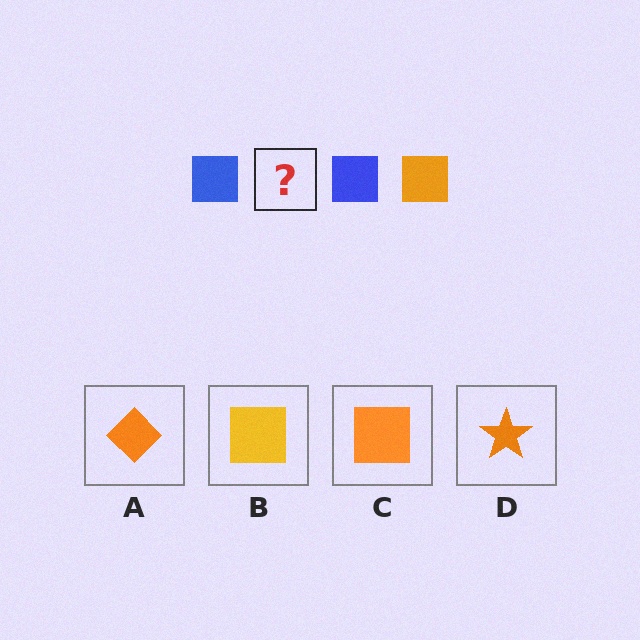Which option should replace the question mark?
Option C.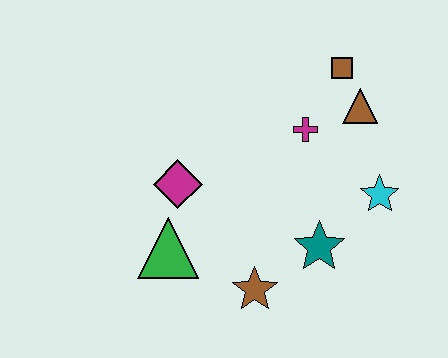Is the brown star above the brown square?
No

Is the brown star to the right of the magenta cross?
No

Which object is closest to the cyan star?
The teal star is closest to the cyan star.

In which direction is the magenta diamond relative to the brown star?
The magenta diamond is above the brown star.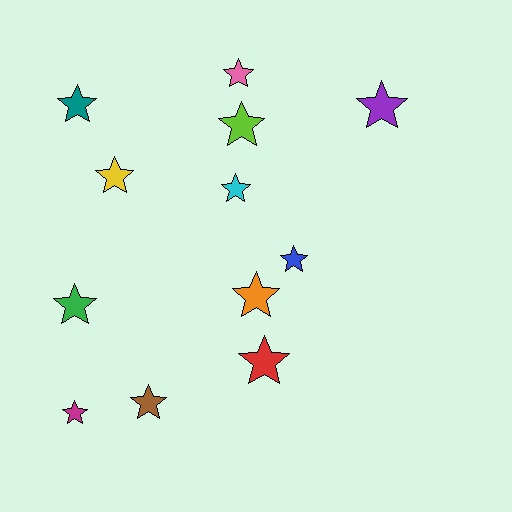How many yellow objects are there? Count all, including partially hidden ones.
There is 1 yellow object.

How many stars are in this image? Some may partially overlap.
There are 12 stars.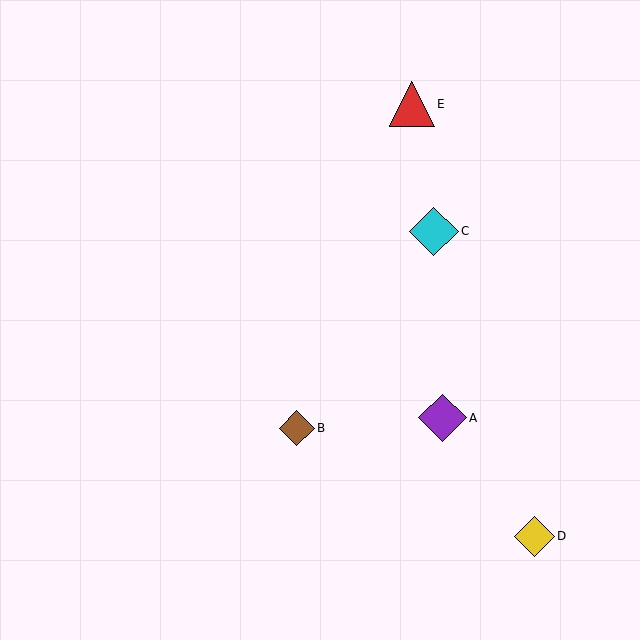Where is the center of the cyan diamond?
The center of the cyan diamond is at (434, 232).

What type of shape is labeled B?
Shape B is a brown diamond.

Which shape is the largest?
The cyan diamond (labeled C) is the largest.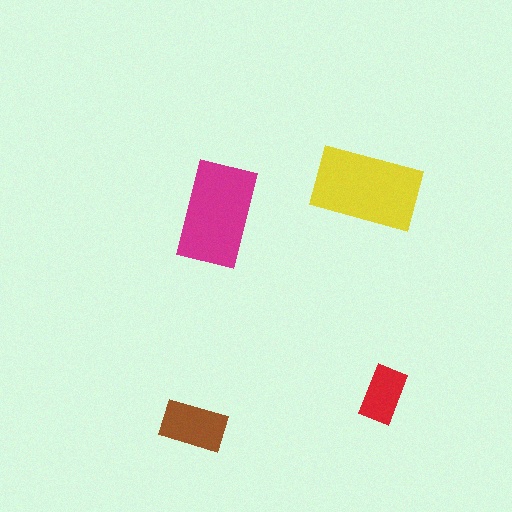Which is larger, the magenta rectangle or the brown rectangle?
The magenta one.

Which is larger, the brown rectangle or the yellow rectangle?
The yellow one.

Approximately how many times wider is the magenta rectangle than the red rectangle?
About 2 times wider.